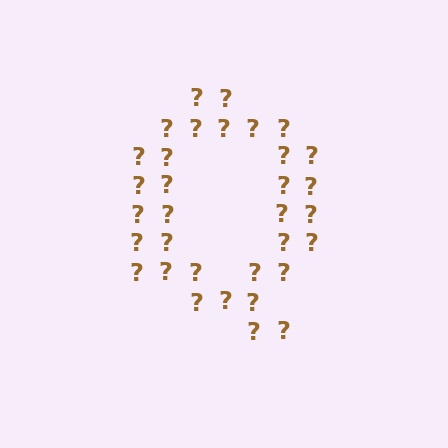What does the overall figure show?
The overall figure shows the letter Q.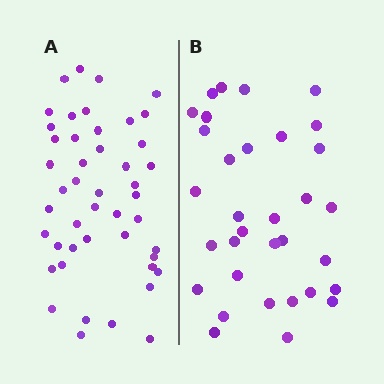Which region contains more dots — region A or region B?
Region A (the left region) has more dots.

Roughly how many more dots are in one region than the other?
Region A has approximately 15 more dots than region B.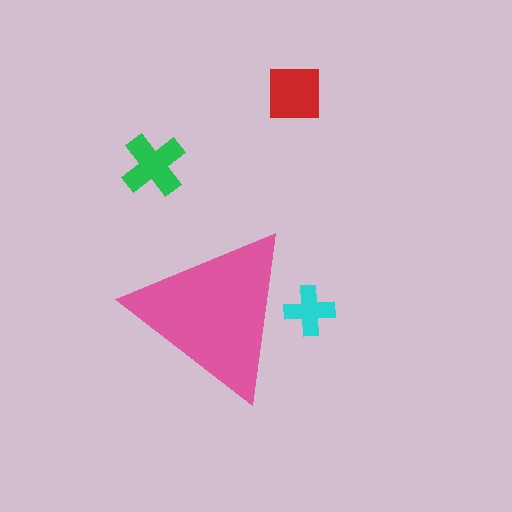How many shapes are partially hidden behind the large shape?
1 shape is partially hidden.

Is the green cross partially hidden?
No, the green cross is fully visible.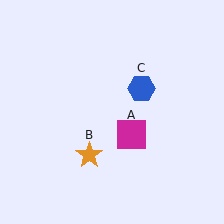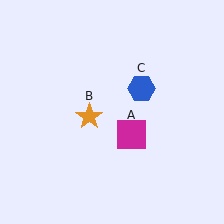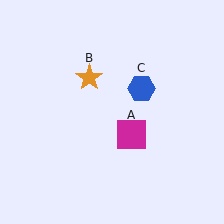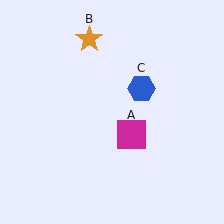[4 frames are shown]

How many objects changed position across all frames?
1 object changed position: orange star (object B).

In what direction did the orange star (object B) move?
The orange star (object B) moved up.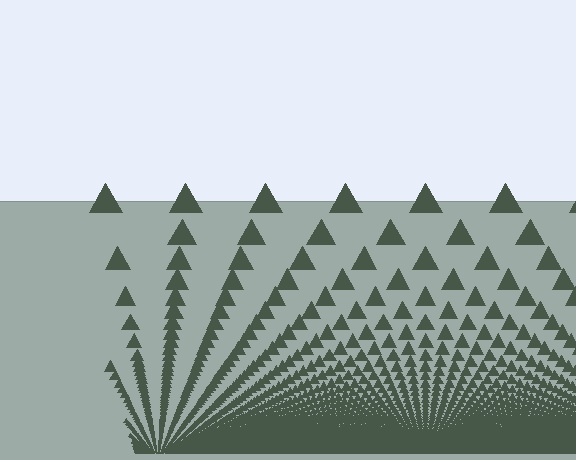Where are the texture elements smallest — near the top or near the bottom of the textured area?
Near the bottom.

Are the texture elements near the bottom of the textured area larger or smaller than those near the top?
Smaller. The gradient is inverted — elements near the bottom are smaller and denser.